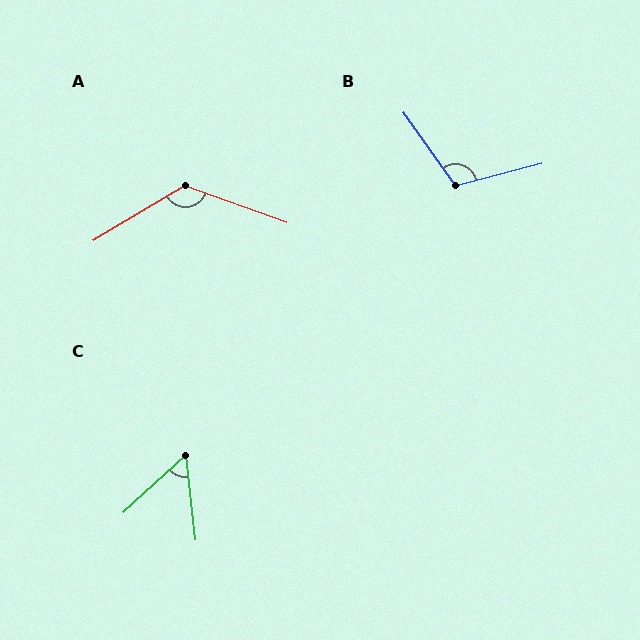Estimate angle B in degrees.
Approximately 111 degrees.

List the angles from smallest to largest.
C (54°), B (111°), A (129°).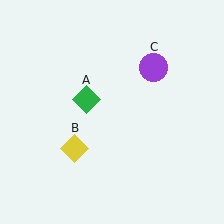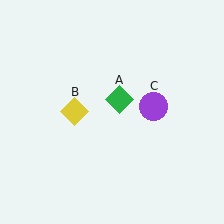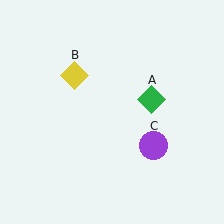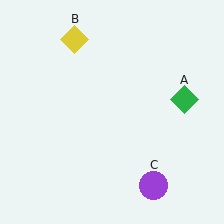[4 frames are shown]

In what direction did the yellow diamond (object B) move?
The yellow diamond (object B) moved up.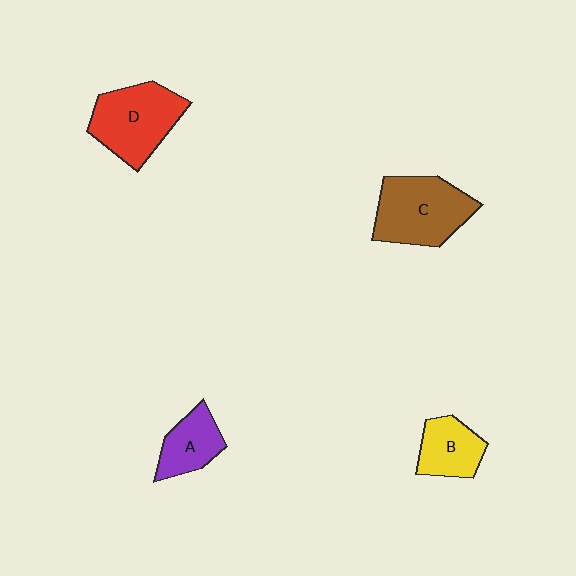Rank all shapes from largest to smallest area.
From largest to smallest: C (brown), D (red), B (yellow), A (purple).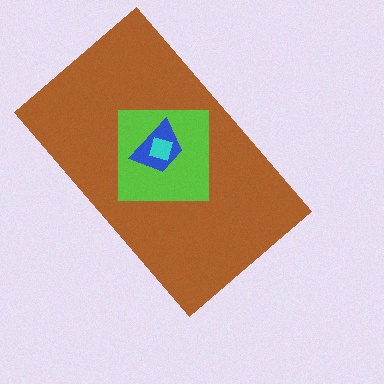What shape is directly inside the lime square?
The blue trapezoid.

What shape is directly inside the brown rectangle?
The lime square.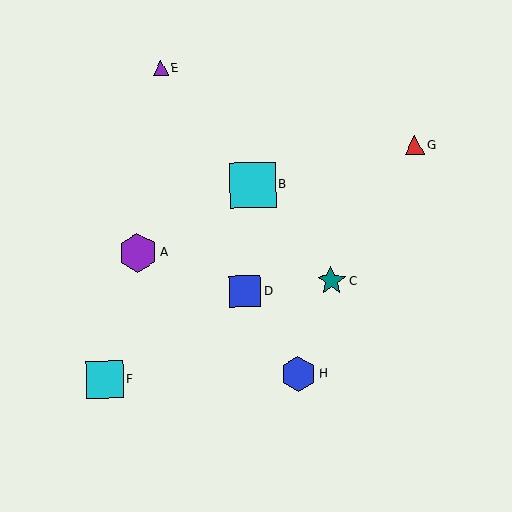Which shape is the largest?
The cyan square (labeled B) is the largest.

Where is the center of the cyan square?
The center of the cyan square is at (253, 185).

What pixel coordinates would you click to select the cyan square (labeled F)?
Click at (105, 380) to select the cyan square F.